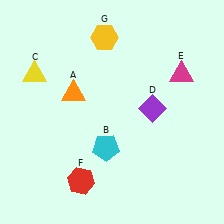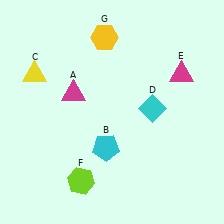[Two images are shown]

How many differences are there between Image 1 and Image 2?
There are 3 differences between the two images.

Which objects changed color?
A changed from orange to magenta. D changed from purple to cyan. F changed from red to lime.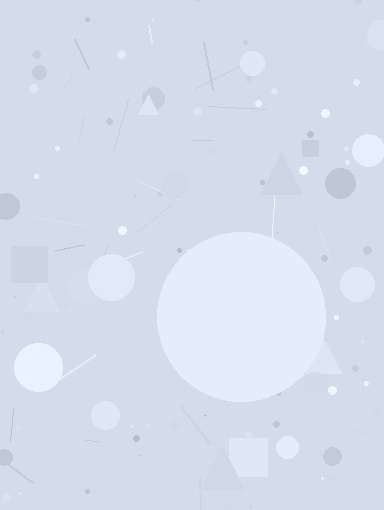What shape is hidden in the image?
A circle is hidden in the image.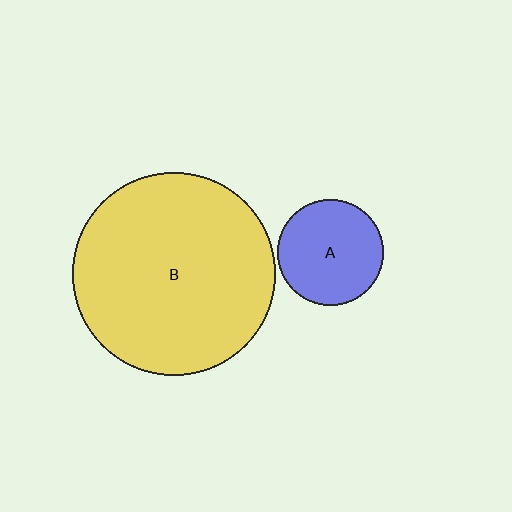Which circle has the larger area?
Circle B (yellow).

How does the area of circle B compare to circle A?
Approximately 3.7 times.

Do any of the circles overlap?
No, none of the circles overlap.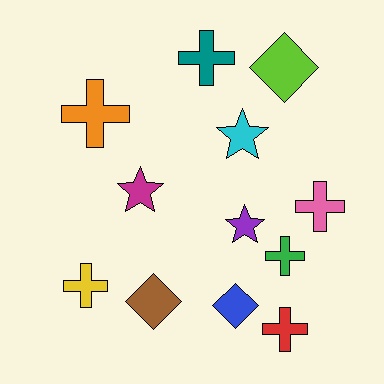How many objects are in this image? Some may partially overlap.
There are 12 objects.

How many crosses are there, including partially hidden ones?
There are 6 crosses.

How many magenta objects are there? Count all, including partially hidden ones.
There is 1 magenta object.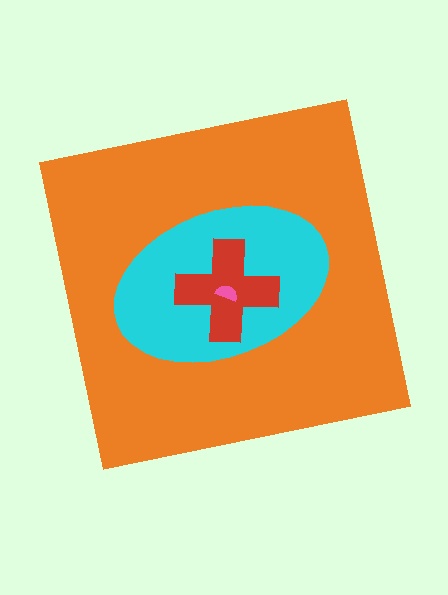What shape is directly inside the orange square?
The cyan ellipse.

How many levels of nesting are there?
4.